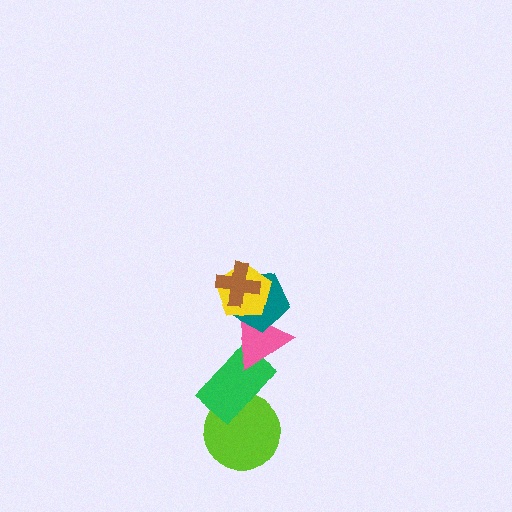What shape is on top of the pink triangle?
The teal pentagon is on top of the pink triangle.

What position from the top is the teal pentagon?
The teal pentagon is 3rd from the top.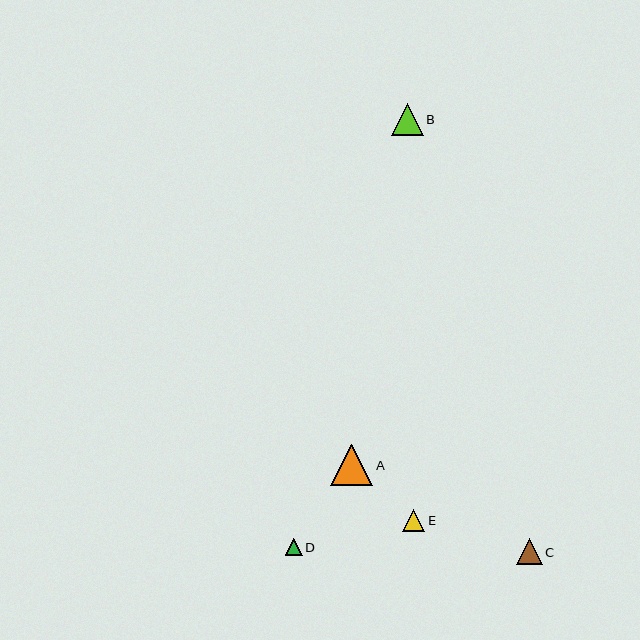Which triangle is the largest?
Triangle A is the largest with a size of approximately 42 pixels.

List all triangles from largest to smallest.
From largest to smallest: A, B, C, E, D.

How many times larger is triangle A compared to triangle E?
Triangle A is approximately 1.9 times the size of triangle E.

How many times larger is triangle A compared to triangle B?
Triangle A is approximately 1.3 times the size of triangle B.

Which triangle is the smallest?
Triangle D is the smallest with a size of approximately 16 pixels.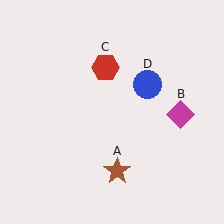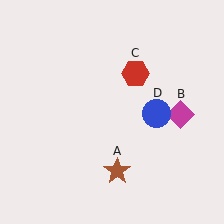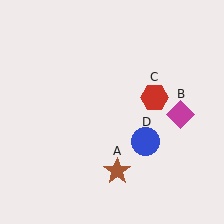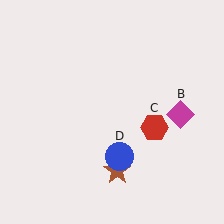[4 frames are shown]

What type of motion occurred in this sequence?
The red hexagon (object C), blue circle (object D) rotated clockwise around the center of the scene.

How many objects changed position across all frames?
2 objects changed position: red hexagon (object C), blue circle (object D).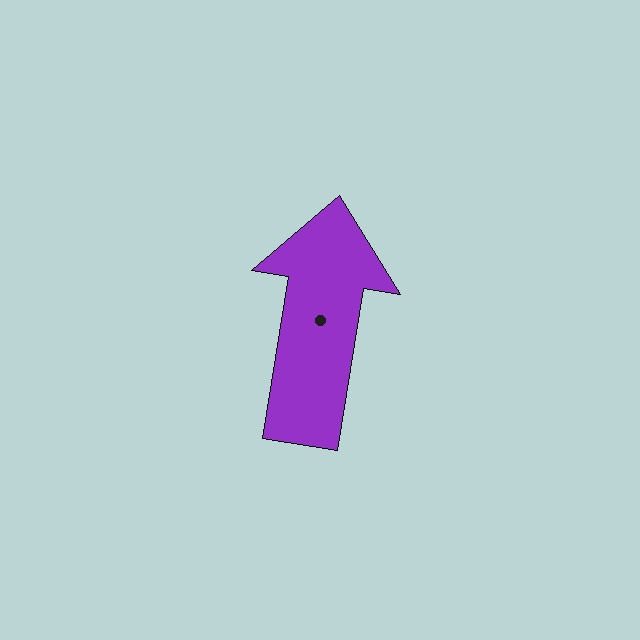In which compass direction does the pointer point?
North.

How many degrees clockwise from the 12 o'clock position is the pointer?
Approximately 9 degrees.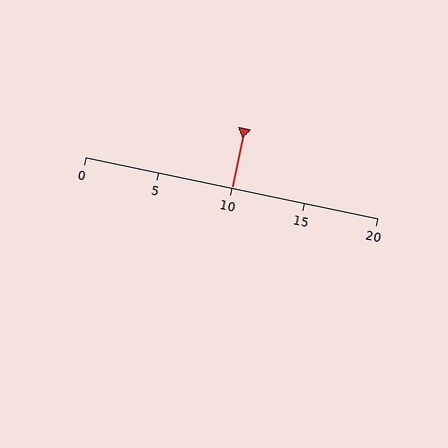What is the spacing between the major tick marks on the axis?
The major ticks are spaced 5 apart.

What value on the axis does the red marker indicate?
The marker indicates approximately 10.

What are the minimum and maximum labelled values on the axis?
The axis runs from 0 to 20.